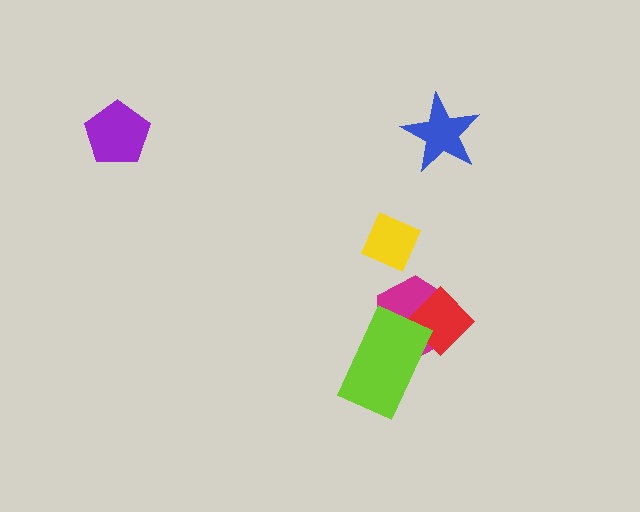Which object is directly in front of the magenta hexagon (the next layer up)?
The red diamond is directly in front of the magenta hexagon.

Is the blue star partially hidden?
No, no other shape covers it.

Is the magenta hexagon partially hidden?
Yes, it is partially covered by another shape.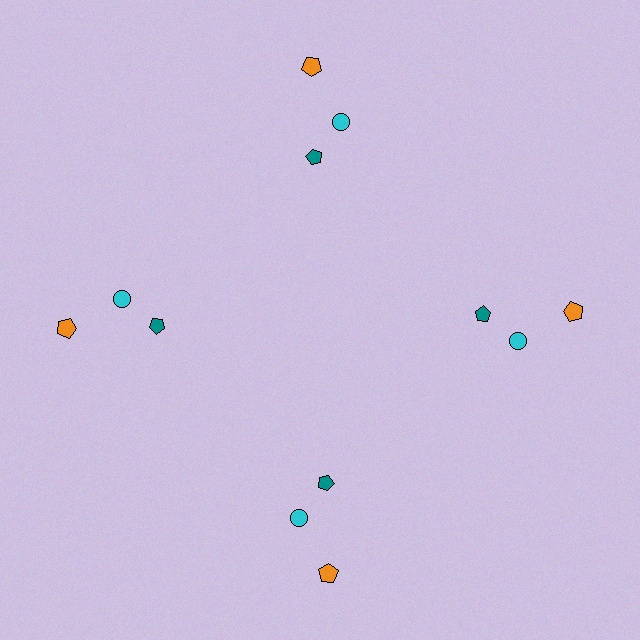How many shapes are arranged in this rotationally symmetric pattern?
There are 12 shapes, arranged in 4 groups of 3.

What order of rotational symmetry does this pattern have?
This pattern has 4-fold rotational symmetry.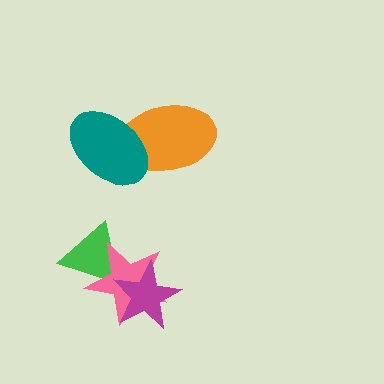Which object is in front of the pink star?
The magenta star is in front of the pink star.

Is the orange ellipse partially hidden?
Yes, it is partially covered by another shape.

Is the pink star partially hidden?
Yes, it is partially covered by another shape.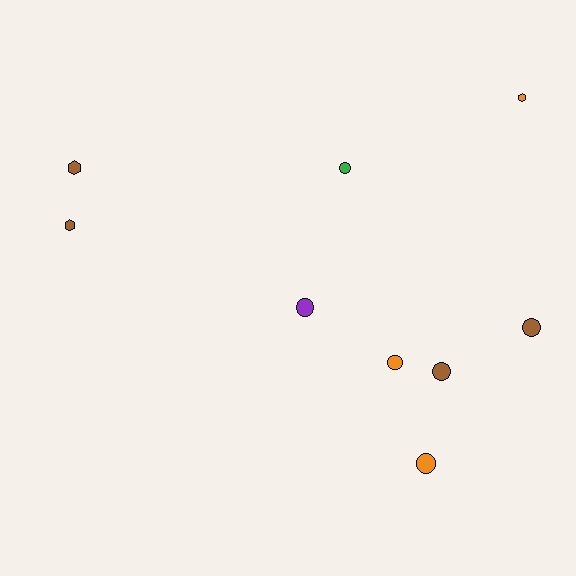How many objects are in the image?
There are 9 objects.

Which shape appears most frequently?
Circle, with 6 objects.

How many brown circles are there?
There are 2 brown circles.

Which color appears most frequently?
Brown, with 4 objects.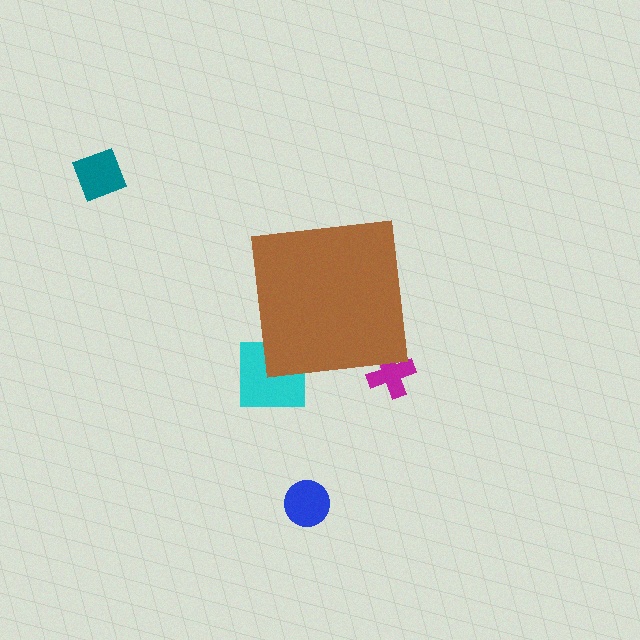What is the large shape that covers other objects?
A brown square.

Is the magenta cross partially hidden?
Yes, the magenta cross is partially hidden behind the brown square.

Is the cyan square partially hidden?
Yes, the cyan square is partially hidden behind the brown square.